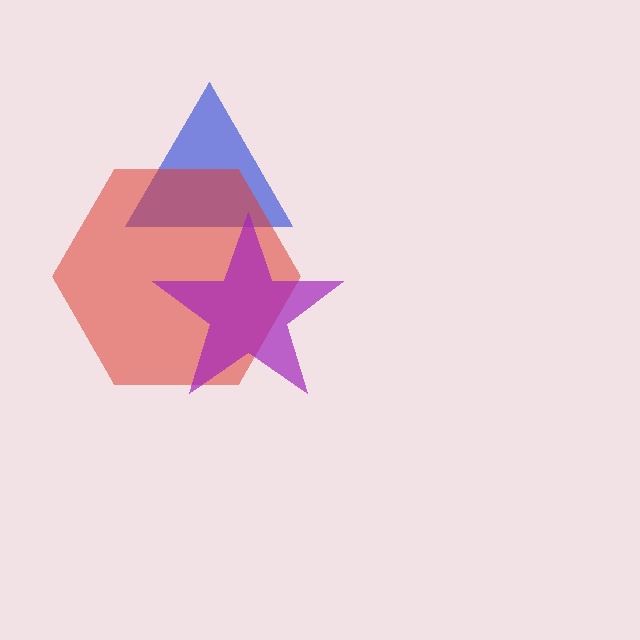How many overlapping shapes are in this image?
There are 3 overlapping shapes in the image.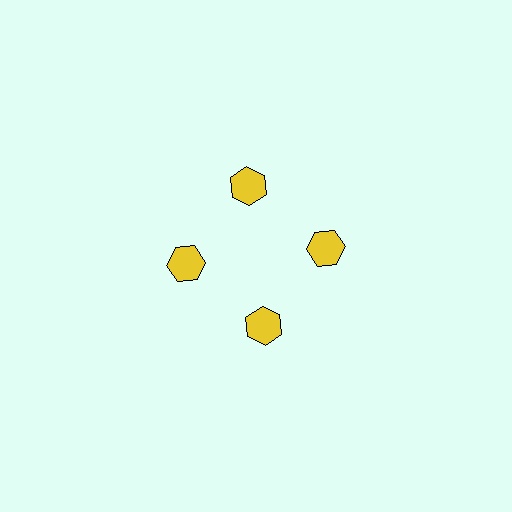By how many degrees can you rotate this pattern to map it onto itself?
The pattern maps onto itself every 90 degrees of rotation.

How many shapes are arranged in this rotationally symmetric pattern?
There are 4 shapes, arranged in 4 groups of 1.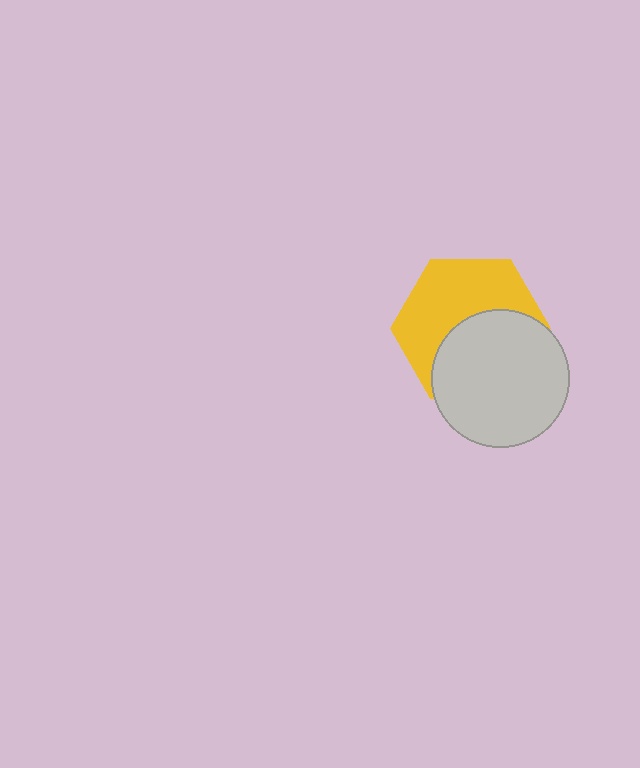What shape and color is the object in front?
The object in front is a light gray circle.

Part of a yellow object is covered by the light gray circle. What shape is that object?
It is a hexagon.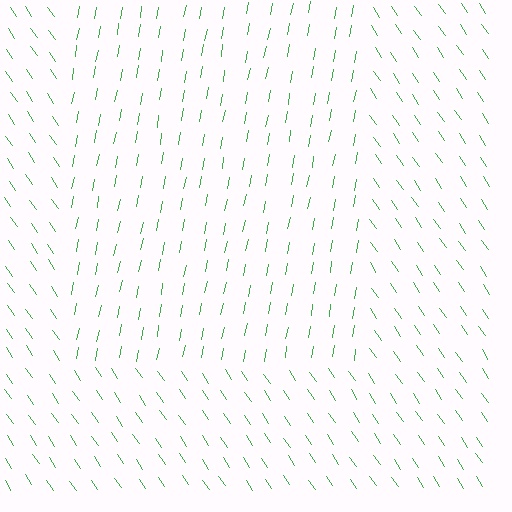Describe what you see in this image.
The image is filled with small green line segments. A rectangle region in the image has lines oriented differently from the surrounding lines, creating a visible texture boundary.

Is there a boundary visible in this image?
Yes, there is a texture boundary formed by a change in line orientation.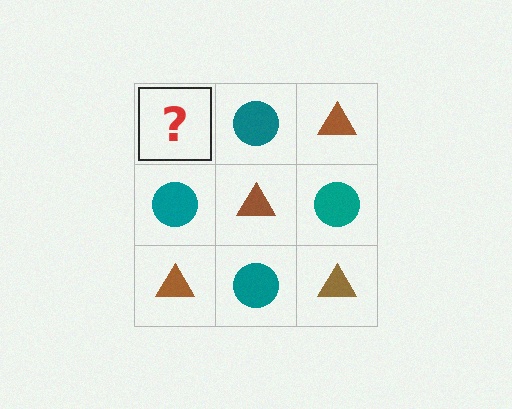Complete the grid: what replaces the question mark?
The question mark should be replaced with a brown triangle.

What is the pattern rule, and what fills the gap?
The rule is that it alternates brown triangle and teal circle in a checkerboard pattern. The gap should be filled with a brown triangle.